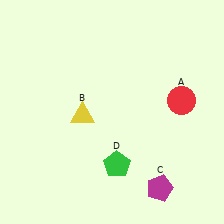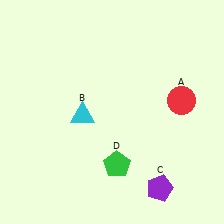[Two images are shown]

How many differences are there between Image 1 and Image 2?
There are 2 differences between the two images.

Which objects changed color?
B changed from yellow to cyan. C changed from magenta to purple.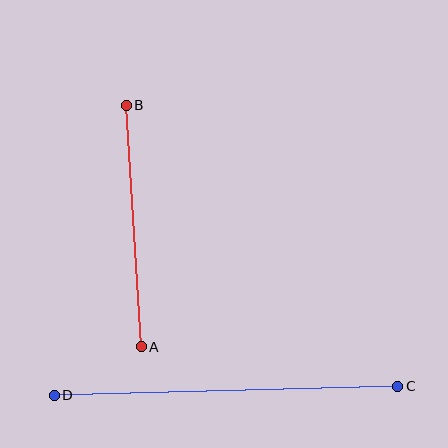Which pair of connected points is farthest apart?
Points C and D are farthest apart.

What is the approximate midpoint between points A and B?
The midpoint is at approximately (134, 226) pixels.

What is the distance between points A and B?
The distance is approximately 242 pixels.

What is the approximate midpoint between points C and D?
The midpoint is at approximately (226, 391) pixels.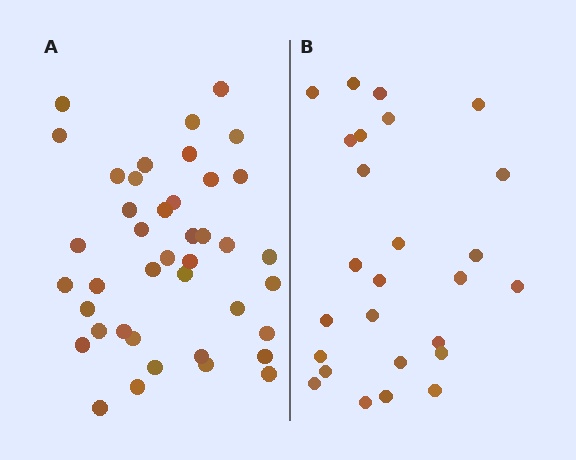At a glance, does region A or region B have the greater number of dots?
Region A (the left region) has more dots.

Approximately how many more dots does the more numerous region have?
Region A has approximately 15 more dots than region B.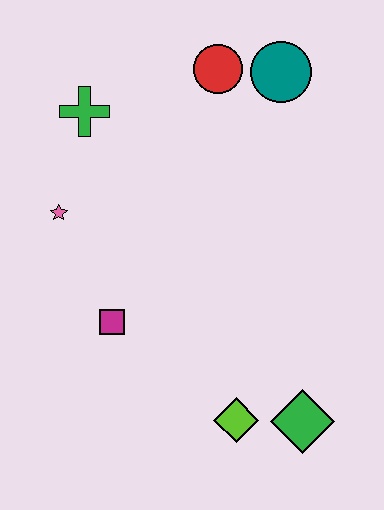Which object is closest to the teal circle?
The red circle is closest to the teal circle.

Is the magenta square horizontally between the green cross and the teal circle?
Yes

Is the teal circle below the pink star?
No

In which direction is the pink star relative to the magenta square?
The pink star is above the magenta square.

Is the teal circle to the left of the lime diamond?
No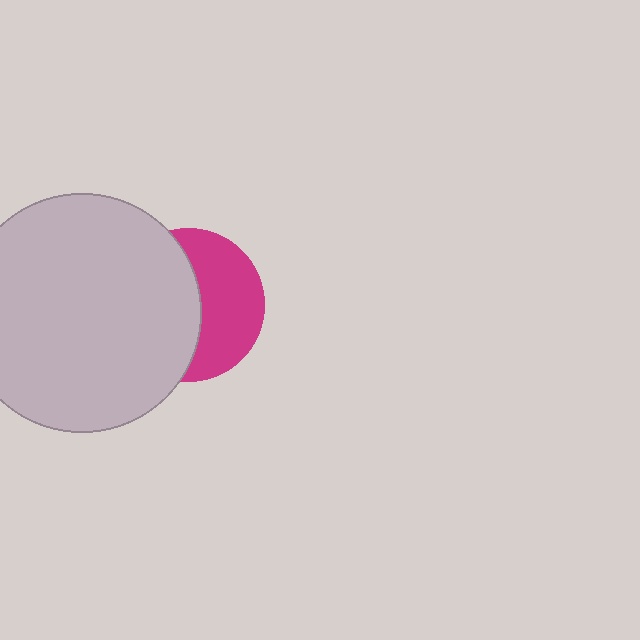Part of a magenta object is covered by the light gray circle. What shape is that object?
It is a circle.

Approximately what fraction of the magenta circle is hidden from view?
Roughly 54% of the magenta circle is hidden behind the light gray circle.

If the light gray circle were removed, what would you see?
You would see the complete magenta circle.